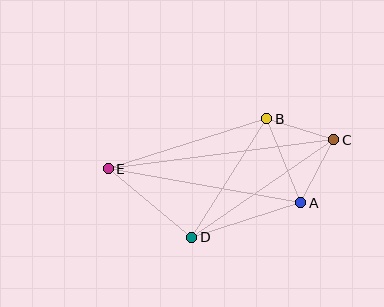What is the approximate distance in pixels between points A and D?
The distance between A and D is approximately 114 pixels.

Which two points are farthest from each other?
Points C and E are farthest from each other.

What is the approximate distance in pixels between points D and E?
The distance between D and E is approximately 108 pixels.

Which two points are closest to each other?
Points B and C are closest to each other.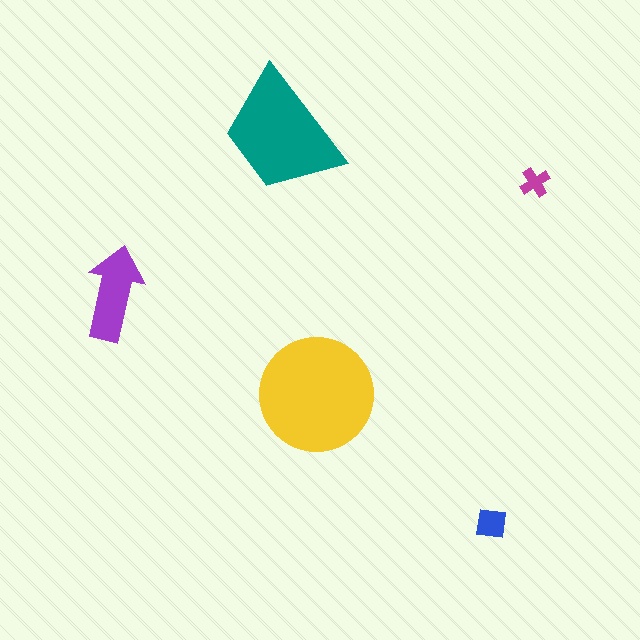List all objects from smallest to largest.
The magenta cross, the blue square, the purple arrow, the teal trapezoid, the yellow circle.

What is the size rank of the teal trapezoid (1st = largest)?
2nd.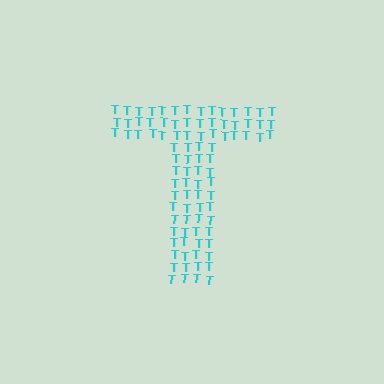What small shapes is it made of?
It is made of small letter T's.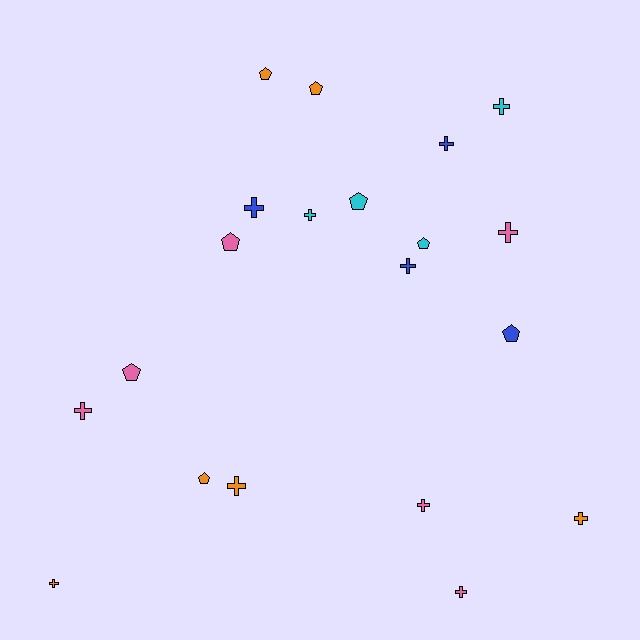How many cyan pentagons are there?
There are 2 cyan pentagons.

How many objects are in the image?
There are 20 objects.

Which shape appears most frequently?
Cross, with 12 objects.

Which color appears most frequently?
Pink, with 6 objects.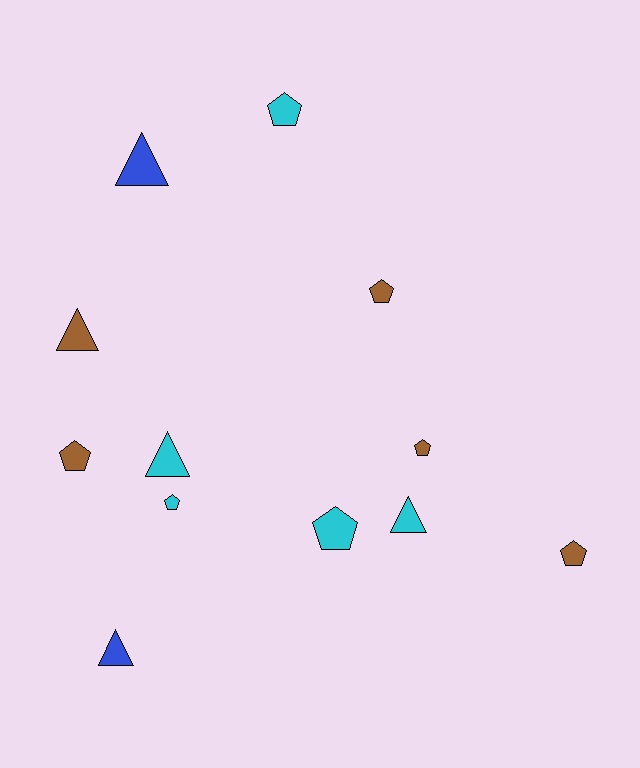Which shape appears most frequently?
Pentagon, with 7 objects.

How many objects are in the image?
There are 12 objects.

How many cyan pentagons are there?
There are 3 cyan pentagons.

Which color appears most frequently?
Brown, with 5 objects.